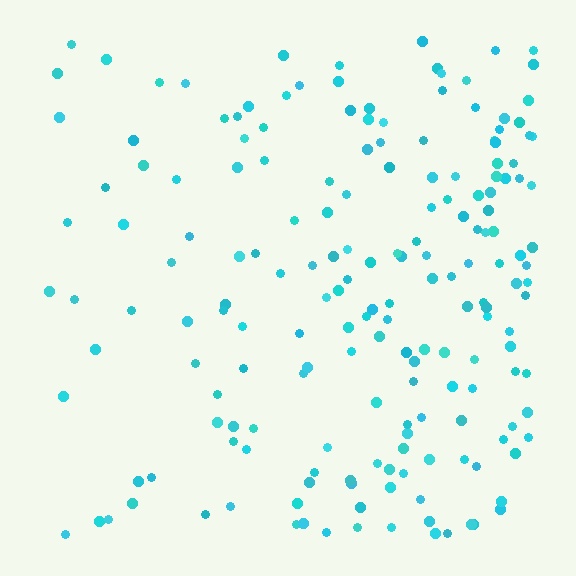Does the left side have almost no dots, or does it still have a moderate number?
Still a moderate number, just noticeably fewer than the right.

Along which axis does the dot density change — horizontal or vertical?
Horizontal.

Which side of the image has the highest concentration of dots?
The right.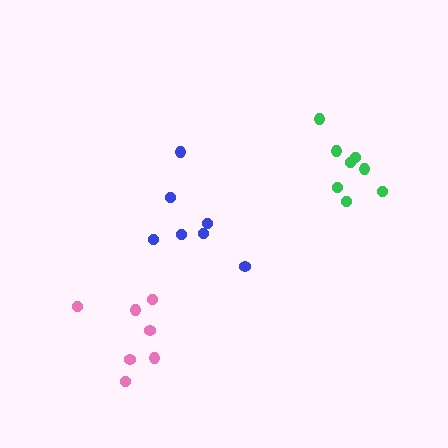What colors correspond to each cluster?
The clusters are colored: pink, blue, green.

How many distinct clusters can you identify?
There are 3 distinct clusters.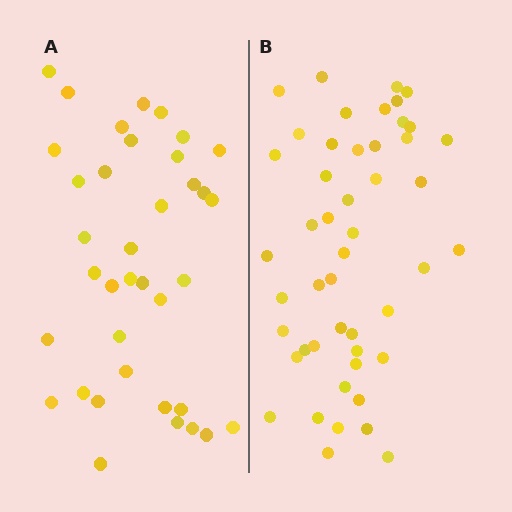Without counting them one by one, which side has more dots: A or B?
Region B (the right region) has more dots.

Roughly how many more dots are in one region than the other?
Region B has roughly 12 or so more dots than region A.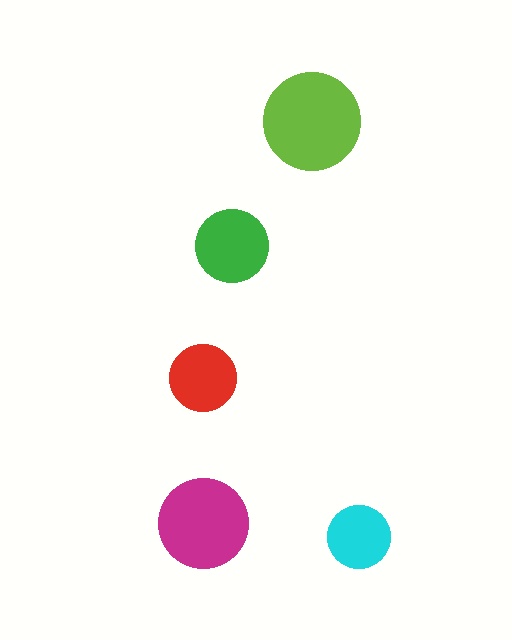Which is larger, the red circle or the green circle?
The green one.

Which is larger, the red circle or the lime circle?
The lime one.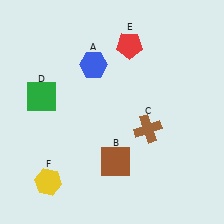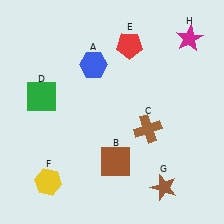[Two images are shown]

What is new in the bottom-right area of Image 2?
A brown star (G) was added in the bottom-right area of Image 2.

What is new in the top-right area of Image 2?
A magenta star (H) was added in the top-right area of Image 2.